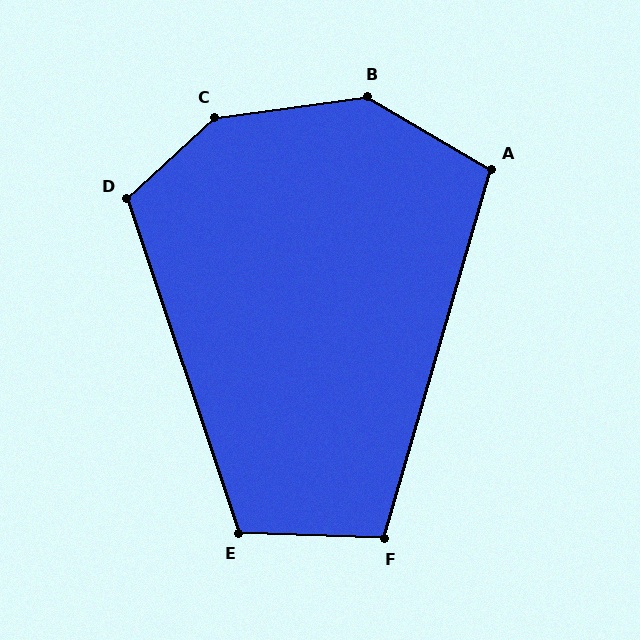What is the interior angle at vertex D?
Approximately 114 degrees (obtuse).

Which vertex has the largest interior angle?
C, at approximately 145 degrees.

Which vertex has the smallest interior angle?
F, at approximately 104 degrees.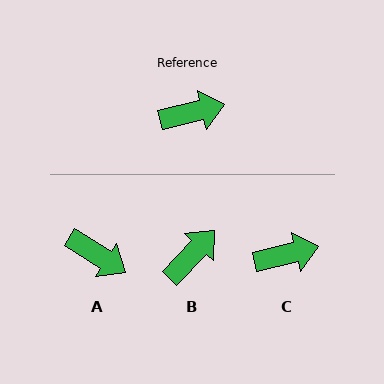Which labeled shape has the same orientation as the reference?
C.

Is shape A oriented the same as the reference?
No, it is off by about 46 degrees.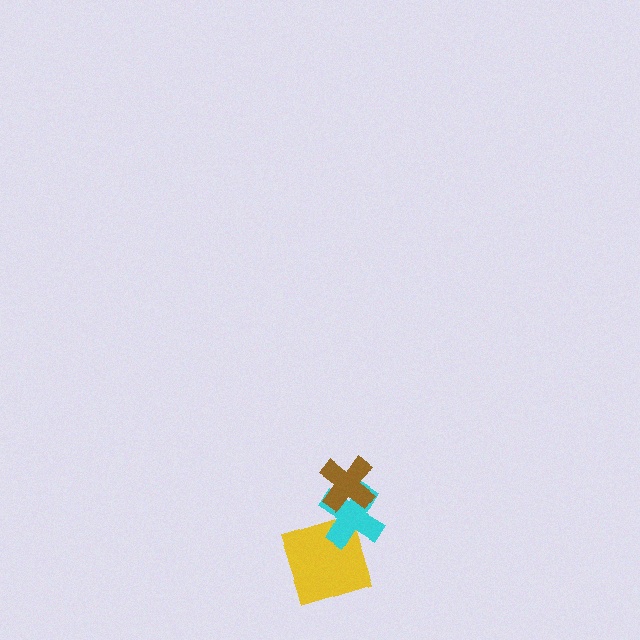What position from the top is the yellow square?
The yellow square is 3rd from the top.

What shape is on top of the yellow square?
The cyan cross is on top of the yellow square.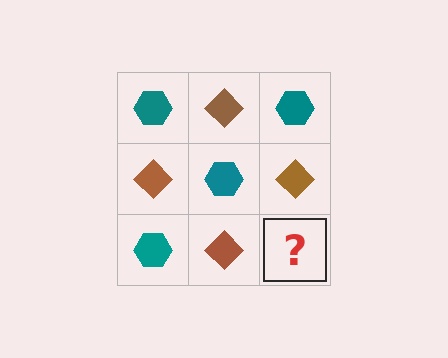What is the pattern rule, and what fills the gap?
The rule is that it alternates teal hexagon and brown diamond in a checkerboard pattern. The gap should be filled with a teal hexagon.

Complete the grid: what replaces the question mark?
The question mark should be replaced with a teal hexagon.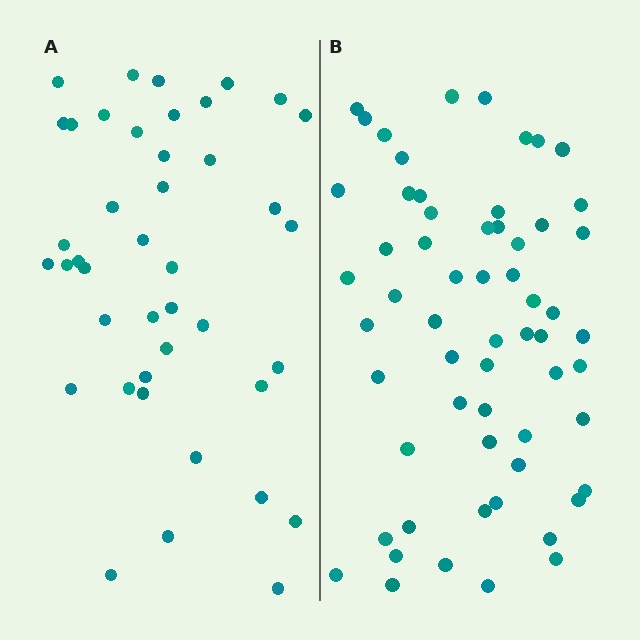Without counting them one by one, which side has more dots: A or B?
Region B (the right region) has more dots.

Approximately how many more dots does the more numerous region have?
Region B has approximately 20 more dots than region A.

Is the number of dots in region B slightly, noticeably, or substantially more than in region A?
Region B has noticeably more, but not dramatically so. The ratio is roughly 1.4 to 1.